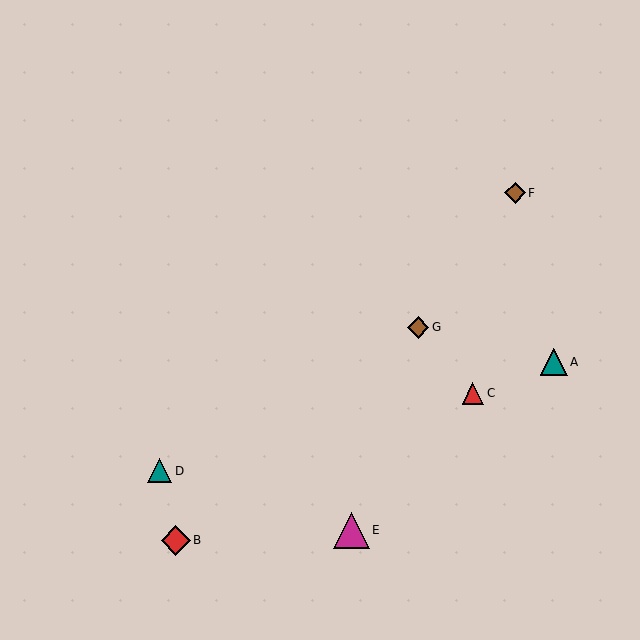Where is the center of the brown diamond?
The center of the brown diamond is at (418, 327).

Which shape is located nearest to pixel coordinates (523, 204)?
The brown diamond (labeled F) at (515, 193) is nearest to that location.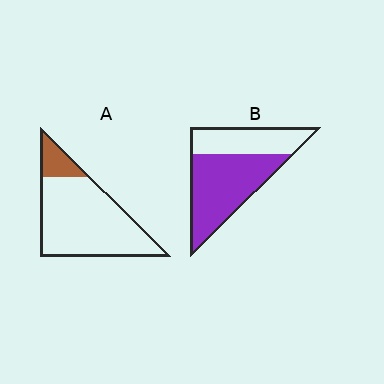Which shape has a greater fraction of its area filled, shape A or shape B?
Shape B.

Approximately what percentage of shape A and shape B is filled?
A is approximately 15% and B is approximately 65%.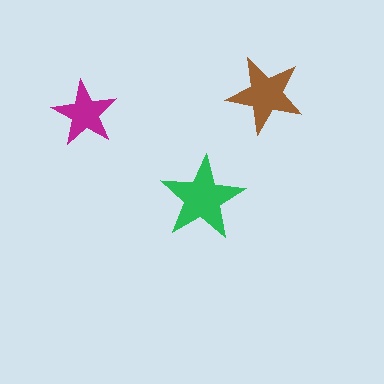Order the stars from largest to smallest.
the green one, the brown one, the magenta one.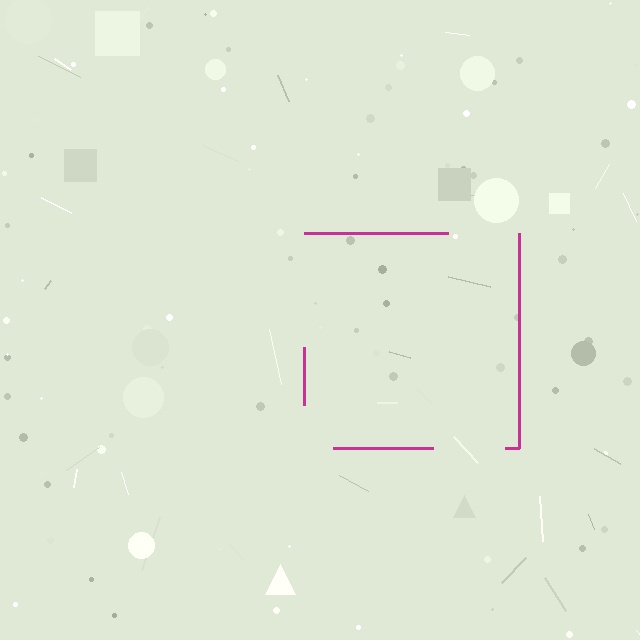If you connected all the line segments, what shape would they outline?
They would outline a square.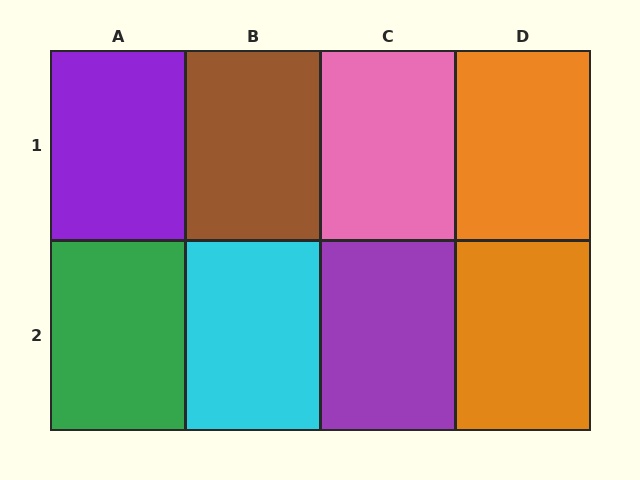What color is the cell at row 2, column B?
Cyan.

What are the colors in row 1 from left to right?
Purple, brown, pink, orange.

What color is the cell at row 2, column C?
Purple.